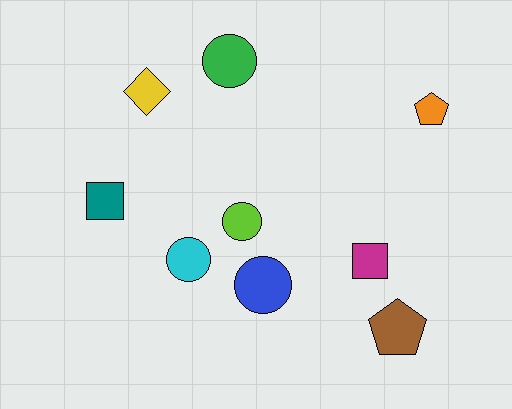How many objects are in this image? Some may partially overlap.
There are 9 objects.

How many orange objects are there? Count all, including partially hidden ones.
There is 1 orange object.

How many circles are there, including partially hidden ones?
There are 4 circles.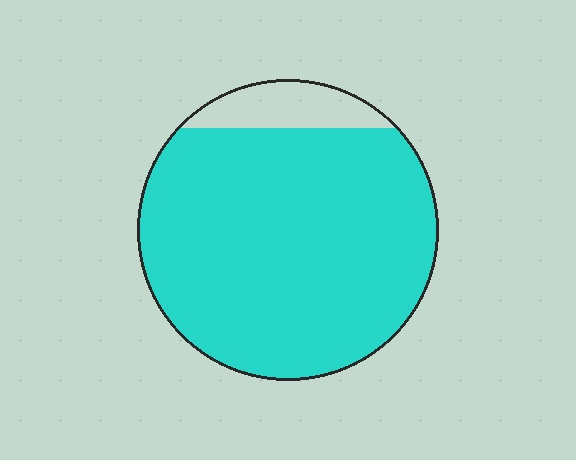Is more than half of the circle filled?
Yes.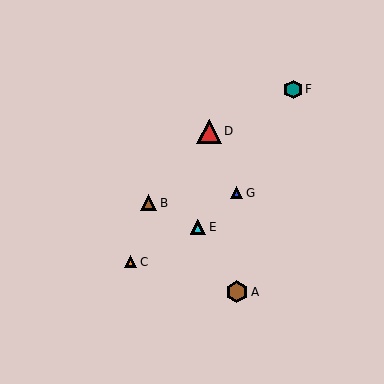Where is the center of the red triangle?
The center of the red triangle is at (209, 131).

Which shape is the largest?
The red triangle (labeled D) is the largest.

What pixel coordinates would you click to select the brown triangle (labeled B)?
Click at (149, 203) to select the brown triangle B.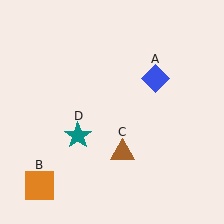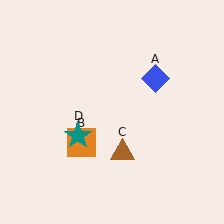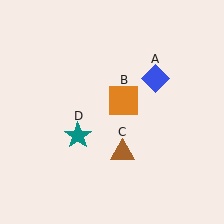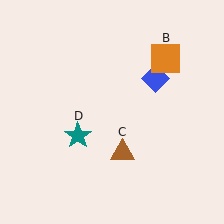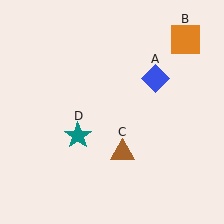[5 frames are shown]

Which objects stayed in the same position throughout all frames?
Blue diamond (object A) and brown triangle (object C) and teal star (object D) remained stationary.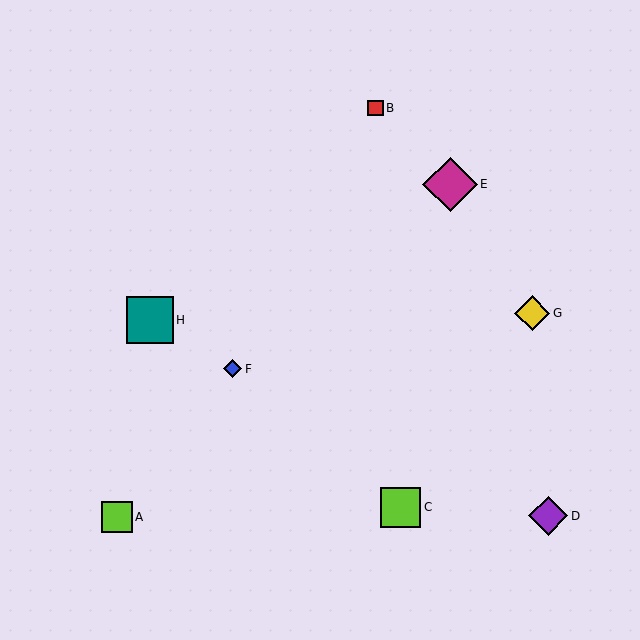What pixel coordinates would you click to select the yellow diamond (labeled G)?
Click at (532, 313) to select the yellow diamond G.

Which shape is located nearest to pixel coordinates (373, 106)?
The red square (labeled B) at (376, 108) is nearest to that location.